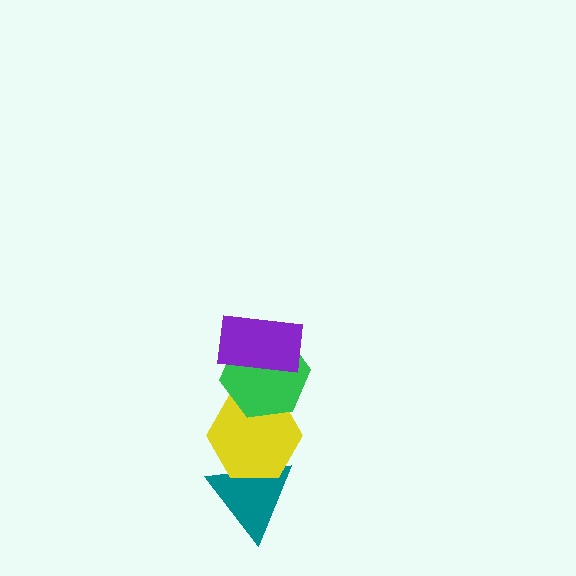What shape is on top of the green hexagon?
The purple rectangle is on top of the green hexagon.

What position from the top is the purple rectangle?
The purple rectangle is 1st from the top.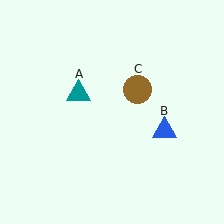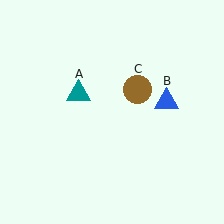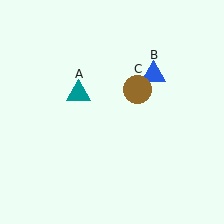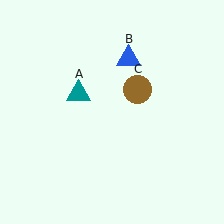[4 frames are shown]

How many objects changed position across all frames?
1 object changed position: blue triangle (object B).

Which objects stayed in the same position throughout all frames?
Teal triangle (object A) and brown circle (object C) remained stationary.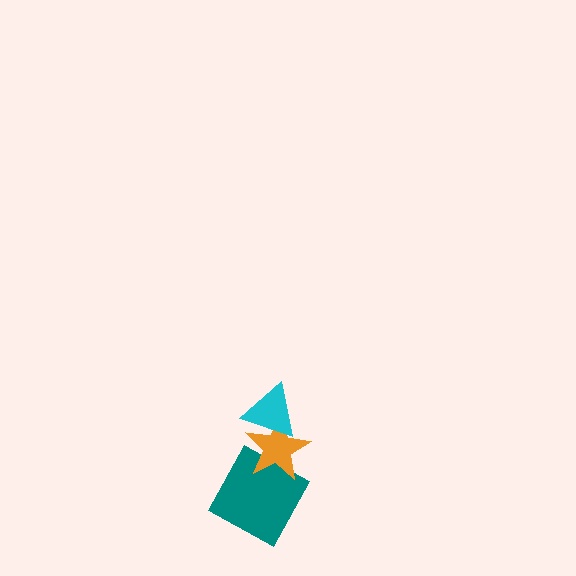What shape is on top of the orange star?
The cyan triangle is on top of the orange star.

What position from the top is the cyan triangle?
The cyan triangle is 1st from the top.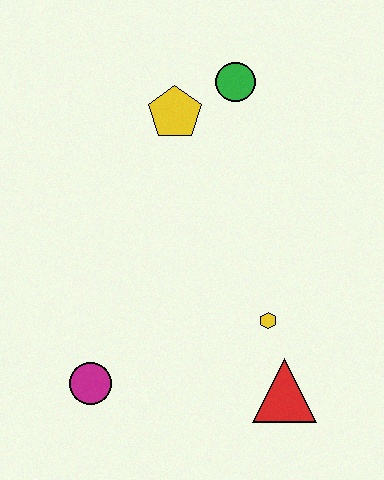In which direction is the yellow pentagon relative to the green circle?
The yellow pentagon is to the left of the green circle.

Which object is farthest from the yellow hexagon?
The green circle is farthest from the yellow hexagon.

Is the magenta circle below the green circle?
Yes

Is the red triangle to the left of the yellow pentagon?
No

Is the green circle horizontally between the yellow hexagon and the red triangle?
No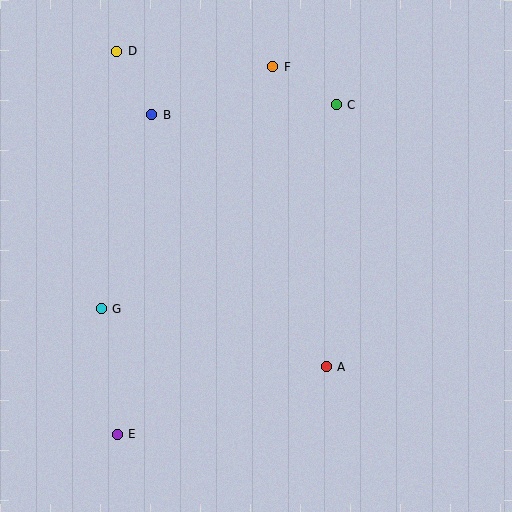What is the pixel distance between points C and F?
The distance between C and F is 74 pixels.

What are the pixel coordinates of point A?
Point A is at (326, 367).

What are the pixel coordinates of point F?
Point F is at (273, 67).